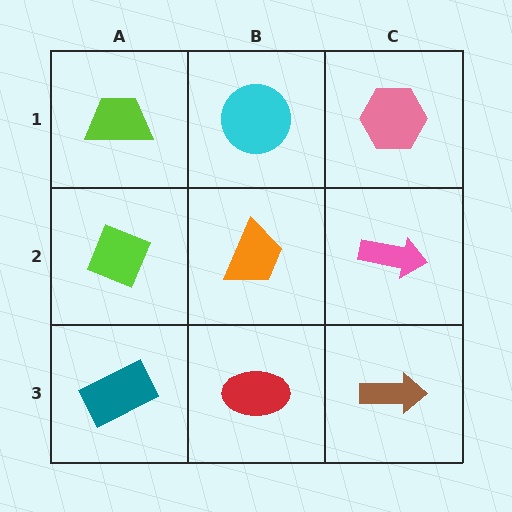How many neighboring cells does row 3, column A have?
2.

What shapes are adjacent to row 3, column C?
A pink arrow (row 2, column C), a red ellipse (row 3, column B).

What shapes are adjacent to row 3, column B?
An orange trapezoid (row 2, column B), a teal rectangle (row 3, column A), a brown arrow (row 3, column C).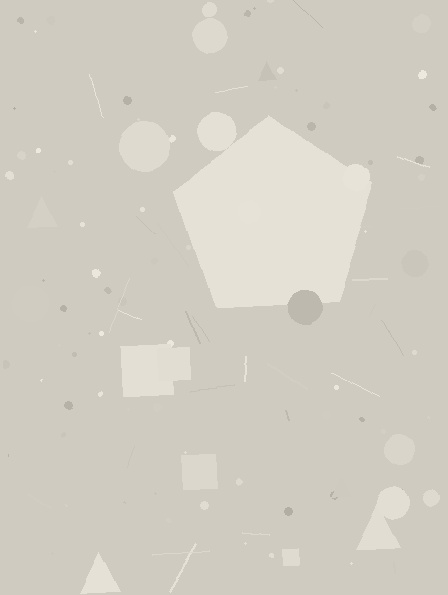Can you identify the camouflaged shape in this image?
The camouflaged shape is a pentagon.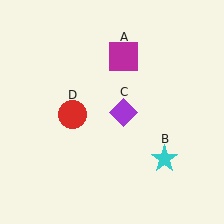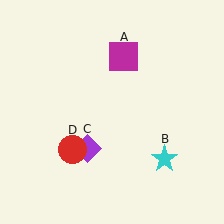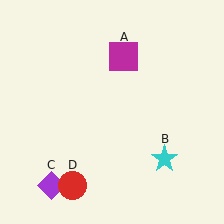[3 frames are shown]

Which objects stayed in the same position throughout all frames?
Magenta square (object A) and cyan star (object B) remained stationary.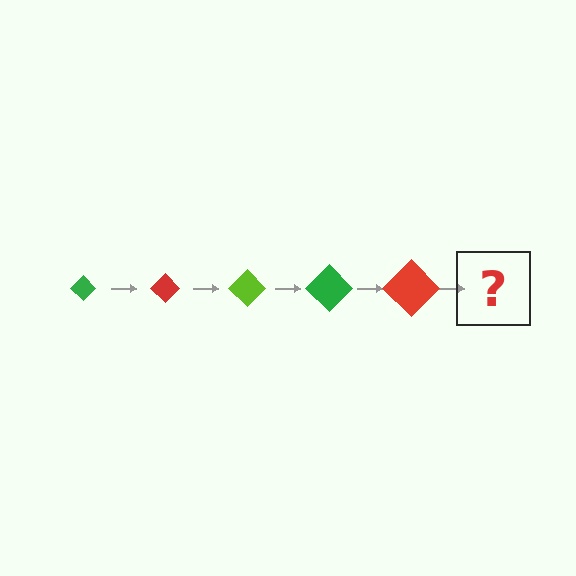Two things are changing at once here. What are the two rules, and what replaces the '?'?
The two rules are that the diamond grows larger each step and the color cycles through green, red, and lime. The '?' should be a lime diamond, larger than the previous one.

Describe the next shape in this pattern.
It should be a lime diamond, larger than the previous one.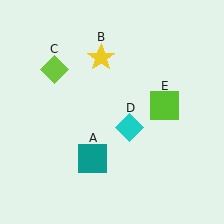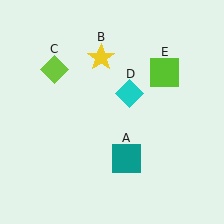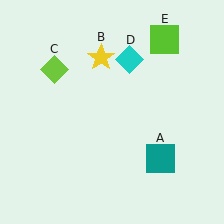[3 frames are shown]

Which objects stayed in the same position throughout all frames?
Yellow star (object B) and lime diamond (object C) remained stationary.